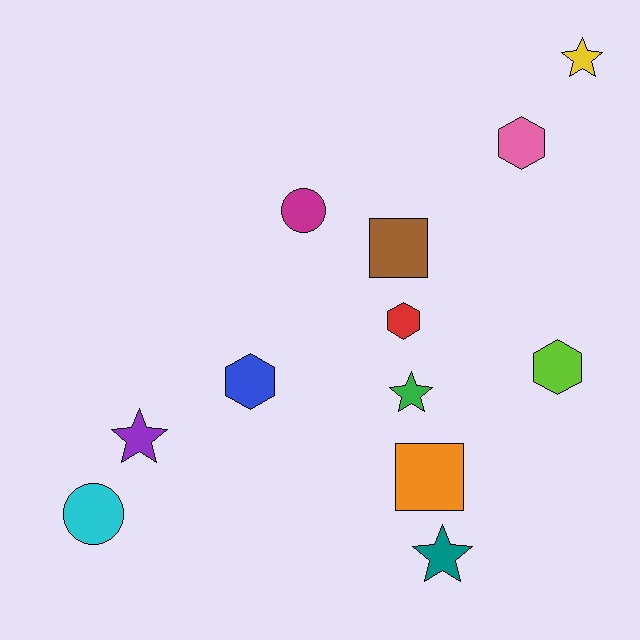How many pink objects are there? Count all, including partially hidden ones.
There is 1 pink object.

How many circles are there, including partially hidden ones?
There are 2 circles.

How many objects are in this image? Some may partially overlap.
There are 12 objects.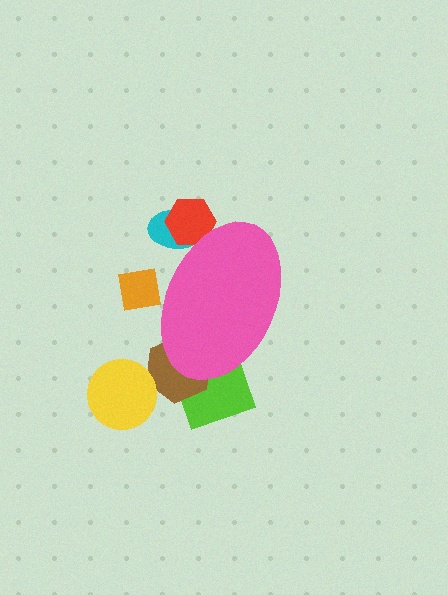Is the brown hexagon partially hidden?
Yes, the brown hexagon is partially hidden behind the pink ellipse.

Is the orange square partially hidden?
Yes, the orange square is partially hidden behind the pink ellipse.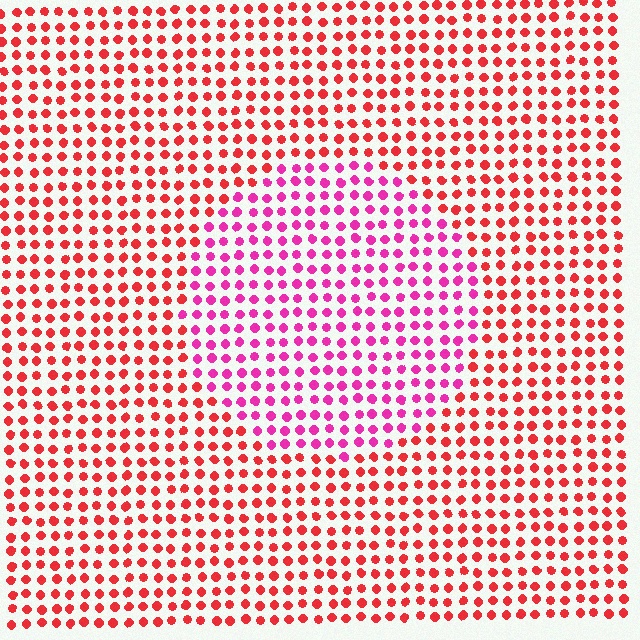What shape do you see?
I see a circle.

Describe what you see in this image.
The image is filled with small red elements in a uniform arrangement. A circle-shaped region is visible where the elements are tinted to a slightly different hue, forming a subtle color boundary.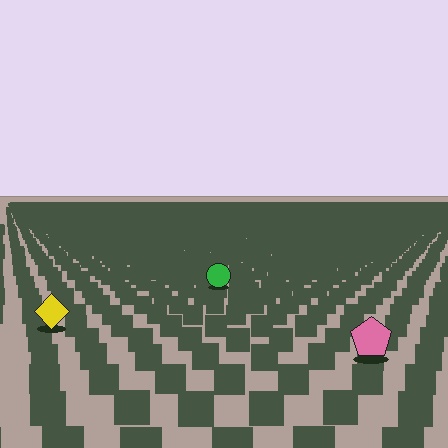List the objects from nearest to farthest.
From nearest to farthest: the pink pentagon, the yellow diamond, the green circle.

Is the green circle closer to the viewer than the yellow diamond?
No. The yellow diamond is closer — you can tell from the texture gradient: the ground texture is coarser near it.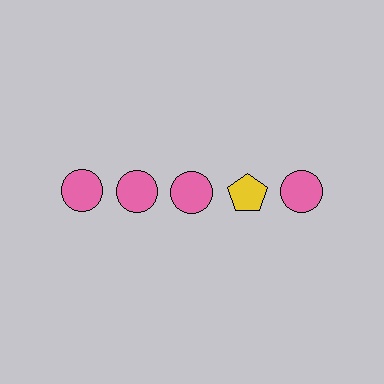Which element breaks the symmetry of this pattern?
The yellow pentagon in the top row, second from right column breaks the symmetry. All other shapes are pink circles.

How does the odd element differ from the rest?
It differs in both color (yellow instead of pink) and shape (pentagon instead of circle).